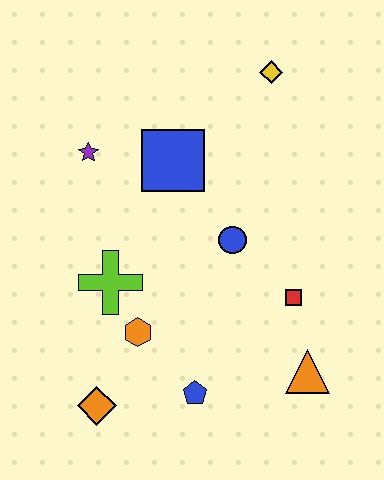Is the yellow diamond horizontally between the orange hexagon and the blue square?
No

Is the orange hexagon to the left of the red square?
Yes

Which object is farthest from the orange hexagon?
The yellow diamond is farthest from the orange hexagon.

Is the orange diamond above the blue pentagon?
No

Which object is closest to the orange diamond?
The orange hexagon is closest to the orange diamond.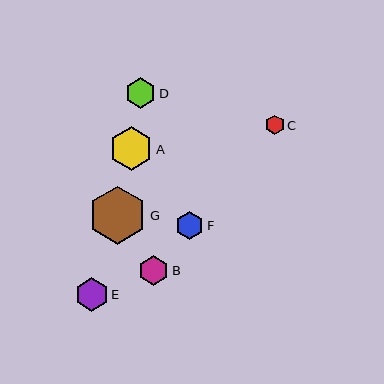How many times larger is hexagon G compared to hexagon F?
Hexagon G is approximately 2.1 times the size of hexagon F.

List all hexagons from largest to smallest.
From largest to smallest: G, A, E, D, B, F, C.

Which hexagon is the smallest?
Hexagon C is the smallest with a size of approximately 20 pixels.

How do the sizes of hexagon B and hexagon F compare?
Hexagon B and hexagon F are approximately the same size.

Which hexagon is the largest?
Hexagon G is the largest with a size of approximately 58 pixels.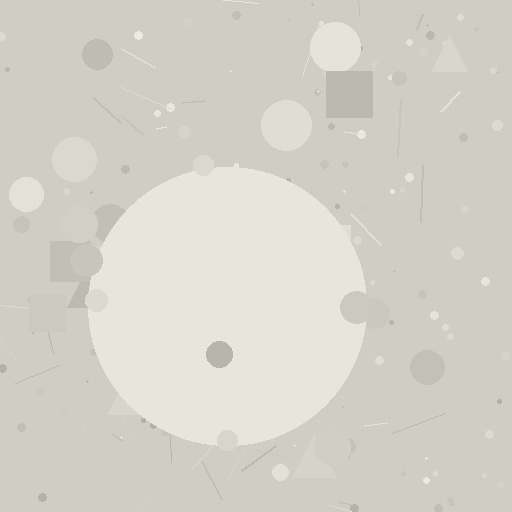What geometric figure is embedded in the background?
A circle is embedded in the background.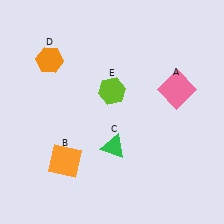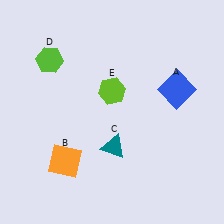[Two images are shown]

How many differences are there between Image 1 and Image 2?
There are 3 differences between the two images.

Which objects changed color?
A changed from pink to blue. C changed from green to teal. D changed from orange to lime.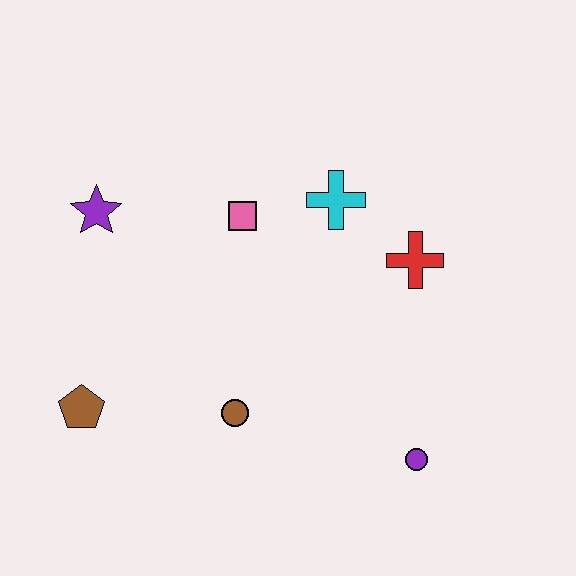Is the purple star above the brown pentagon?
Yes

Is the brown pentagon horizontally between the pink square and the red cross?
No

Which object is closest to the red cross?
The cyan cross is closest to the red cross.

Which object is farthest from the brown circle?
The purple star is farthest from the brown circle.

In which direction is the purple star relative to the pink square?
The purple star is to the left of the pink square.